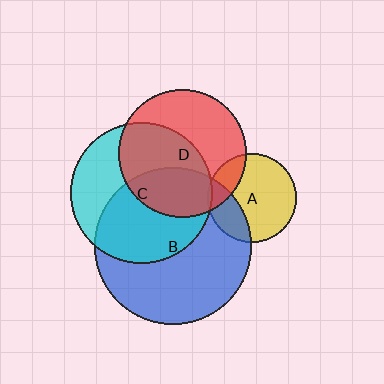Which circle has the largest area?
Circle B (blue).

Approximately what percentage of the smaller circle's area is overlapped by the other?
Approximately 30%.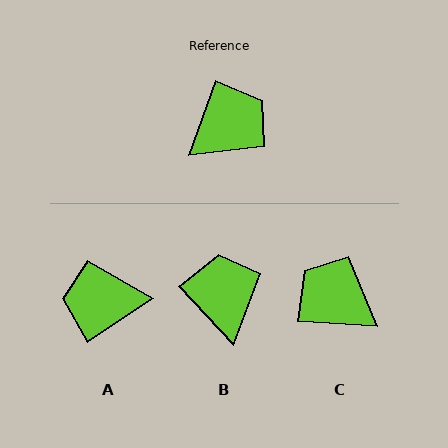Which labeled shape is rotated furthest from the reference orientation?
A, about 143 degrees away.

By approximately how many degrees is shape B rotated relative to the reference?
Approximately 62 degrees counter-clockwise.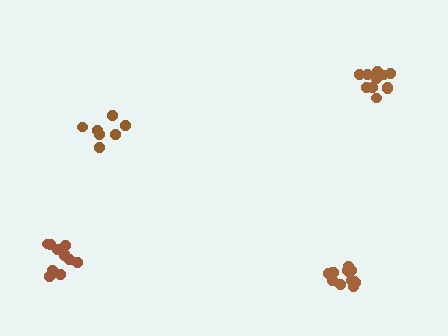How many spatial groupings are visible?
There are 4 spatial groupings.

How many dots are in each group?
Group 1: 11 dots, Group 2: 12 dots, Group 3: 7 dots, Group 4: 13 dots (43 total).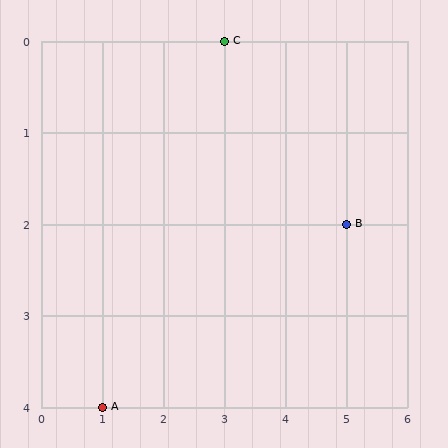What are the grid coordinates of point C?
Point C is at grid coordinates (3, 0).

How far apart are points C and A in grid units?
Points C and A are 2 columns and 4 rows apart (about 4.5 grid units diagonally).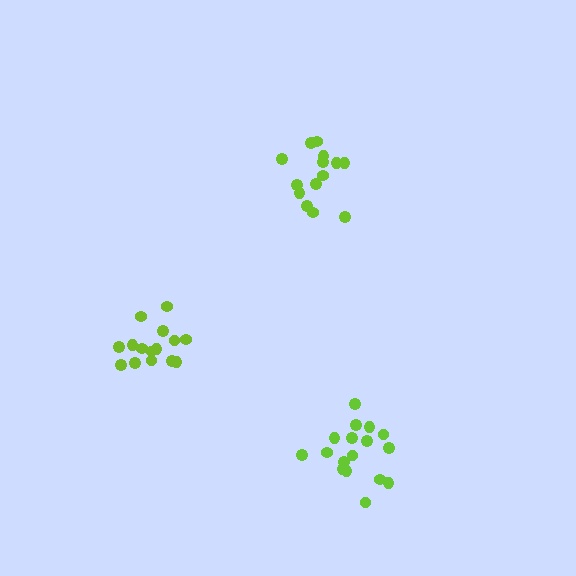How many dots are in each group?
Group 1: 14 dots, Group 2: 15 dots, Group 3: 17 dots (46 total).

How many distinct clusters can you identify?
There are 3 distinct clusters.